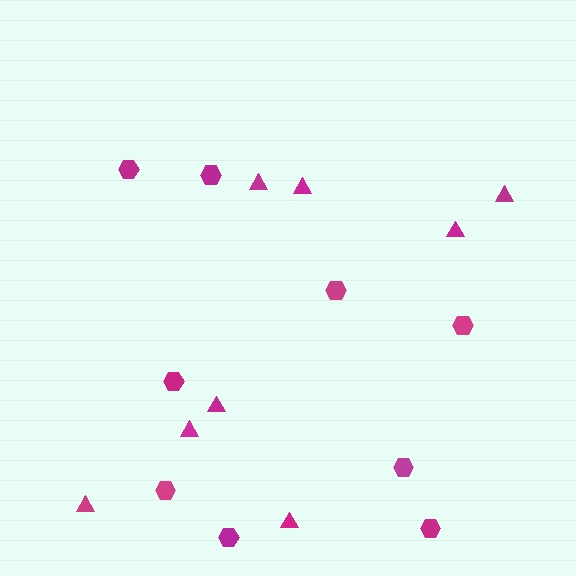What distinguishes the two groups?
There are 2 groups: one group of hexagons (9) and one group of triangles (8).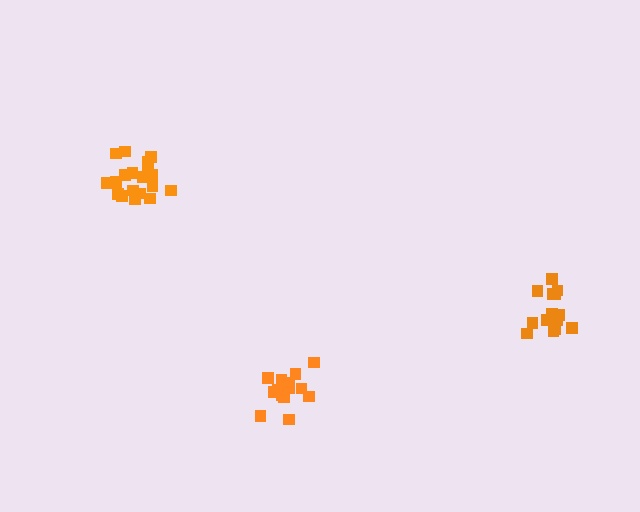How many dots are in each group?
Group 1: 16 dots, Group 2: 20 dots, Group 3: 15 dots (51 total).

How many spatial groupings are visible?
There are 3 spatial groupings.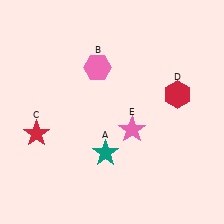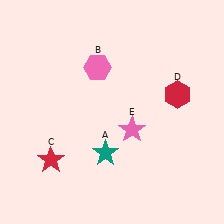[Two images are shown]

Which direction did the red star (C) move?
The red star (C) moved down.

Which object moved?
The red star (C) moved down.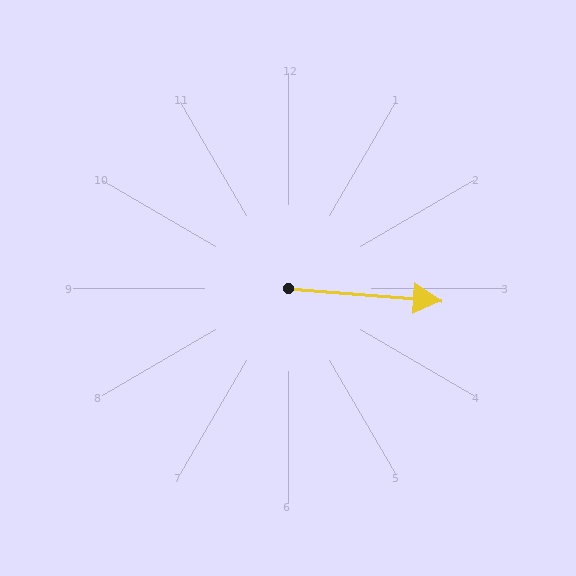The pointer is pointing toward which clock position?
Roughly 3 o'clock.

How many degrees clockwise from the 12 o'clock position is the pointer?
Approximately 95 degrees.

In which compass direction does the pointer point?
East.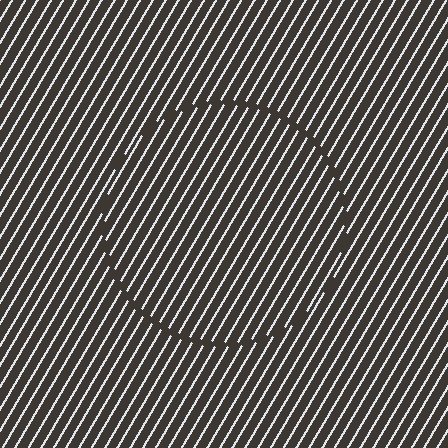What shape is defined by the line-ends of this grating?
An illusory circle. The interior of the shape contains the same grating, shifted by half a period — the contour is defined by the phase discontinuity where line-ends from the inner and outer gratings abut.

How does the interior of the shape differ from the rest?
The interior of the shape contains the same grating, shifted by half a period — the contour is defined by the phase discontinuity where line-ends from the inner and outer gratings abut.